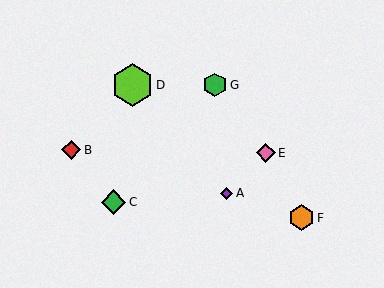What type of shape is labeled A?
Shape A is a purple diamond.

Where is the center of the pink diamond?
The center of the pink diamond is at (266, 153).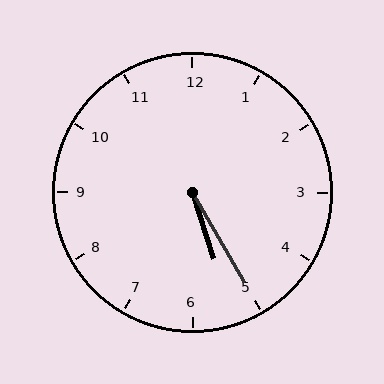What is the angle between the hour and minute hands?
Approximately 12 degrees.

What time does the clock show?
5:25.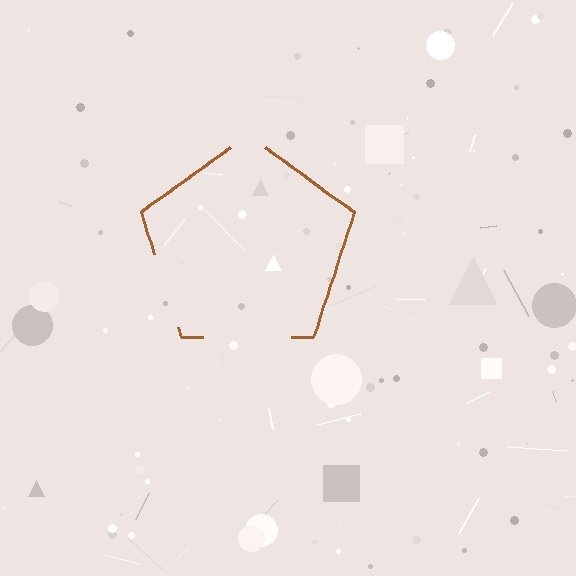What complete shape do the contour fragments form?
The contour fragments form a pentagon.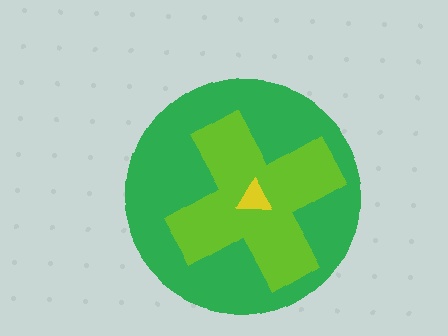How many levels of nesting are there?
3.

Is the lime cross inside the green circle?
Yes.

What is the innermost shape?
The yellow triangle.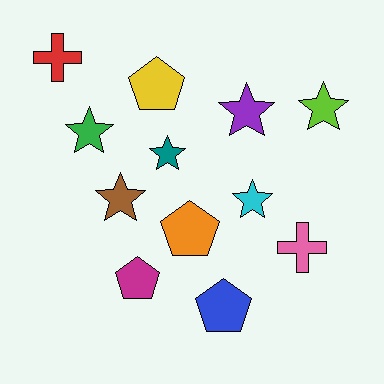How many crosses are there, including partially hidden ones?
There are 2 crosses.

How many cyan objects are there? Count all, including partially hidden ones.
There is 1 cyan object.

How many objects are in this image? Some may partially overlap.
There are 12 objects.